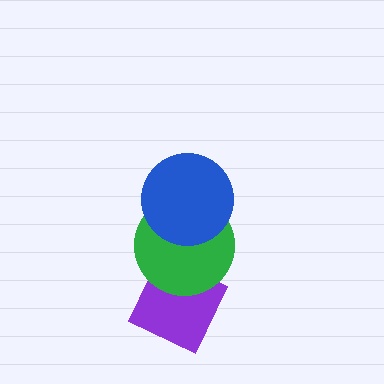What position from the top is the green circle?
The green circle is 2nd from the top.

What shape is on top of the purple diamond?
The green circle is on top of the purple diamond.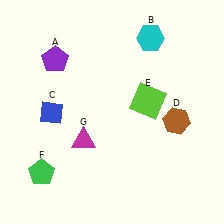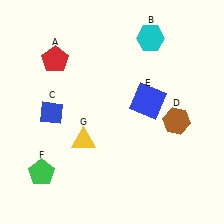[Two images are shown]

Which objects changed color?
A changed from purple to red. E changed from lime to blue. G changed from magenta to yellow.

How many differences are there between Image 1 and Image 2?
There are 3 differences between the two images.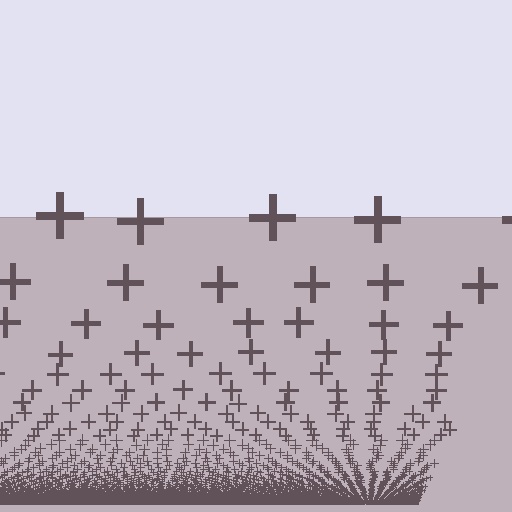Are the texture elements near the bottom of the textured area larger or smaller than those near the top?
Smaller. The gradient is inverted — elements near the bottom are smaller and denser.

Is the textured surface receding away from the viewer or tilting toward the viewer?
The surface appears to tilt toward the viewer. Texture elements get larger and sparser toward the top.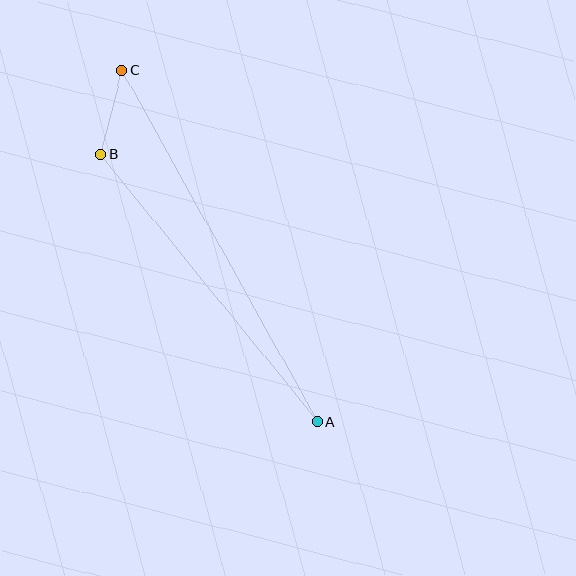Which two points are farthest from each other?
Points A and C are farthest from each other.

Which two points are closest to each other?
Points B and C are closest to each other.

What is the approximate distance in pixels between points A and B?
The distance between A and B is approximately 344 pixels.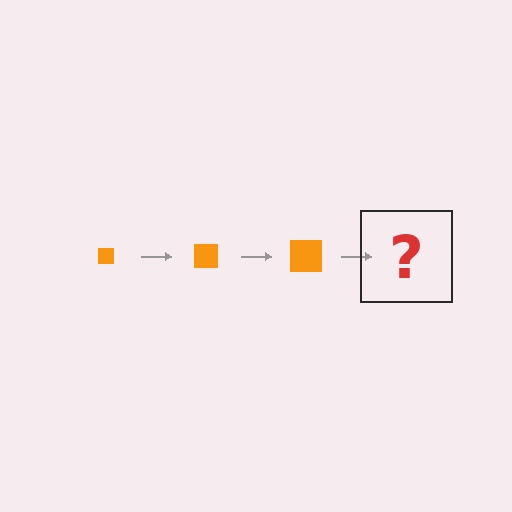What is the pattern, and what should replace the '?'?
The pattern is that the square gets progressively larger each step. The '?' should be an orange square, larger than the previous one.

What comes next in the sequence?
The next element should be an orange square, larger than the previous one.